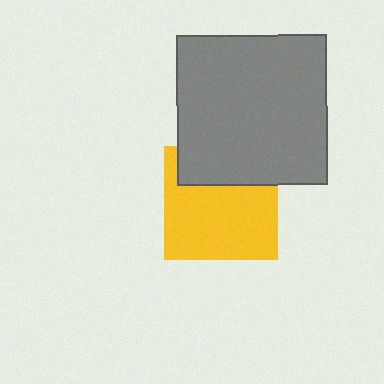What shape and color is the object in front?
The object in front is a gray square.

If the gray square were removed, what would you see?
You would see the complete yellow square.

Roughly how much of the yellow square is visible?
Most of it is visible (roughly 69%).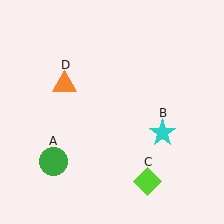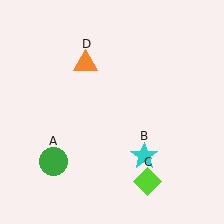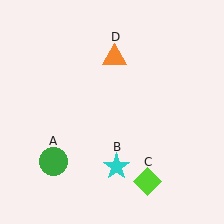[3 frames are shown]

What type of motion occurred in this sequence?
The cyan star (object B), orange triangle (object D) rotated clockwise around the center of the scene.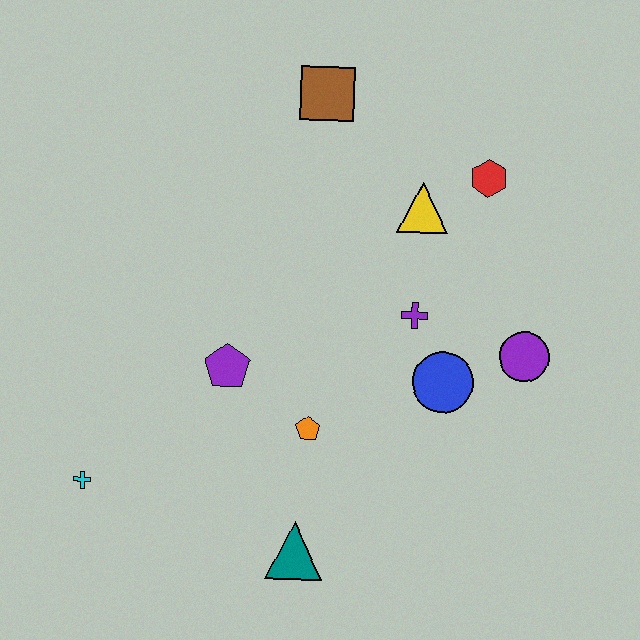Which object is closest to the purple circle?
The blue circle is closest to the purple circle.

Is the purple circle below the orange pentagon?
No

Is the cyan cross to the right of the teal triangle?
No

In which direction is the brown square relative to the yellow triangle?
The brown square is above the yellow triangle.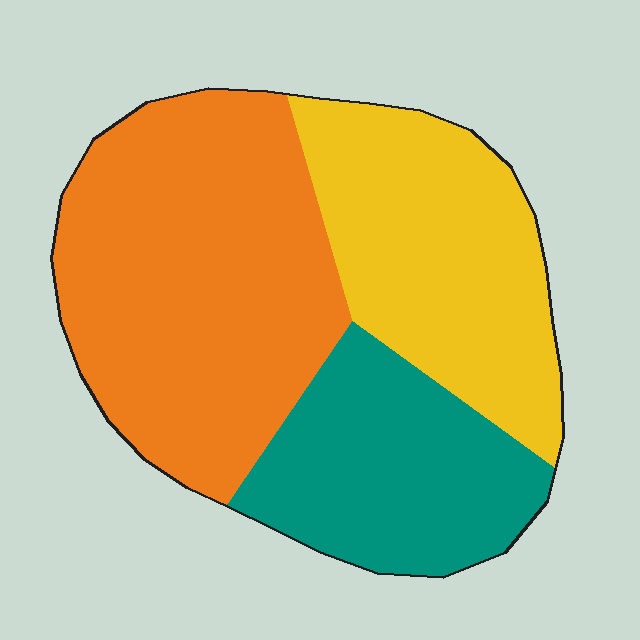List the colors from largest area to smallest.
From largest to smallest: orange, yellow, teal.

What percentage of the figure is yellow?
Yellow takes up between a quarter and a half of the figure.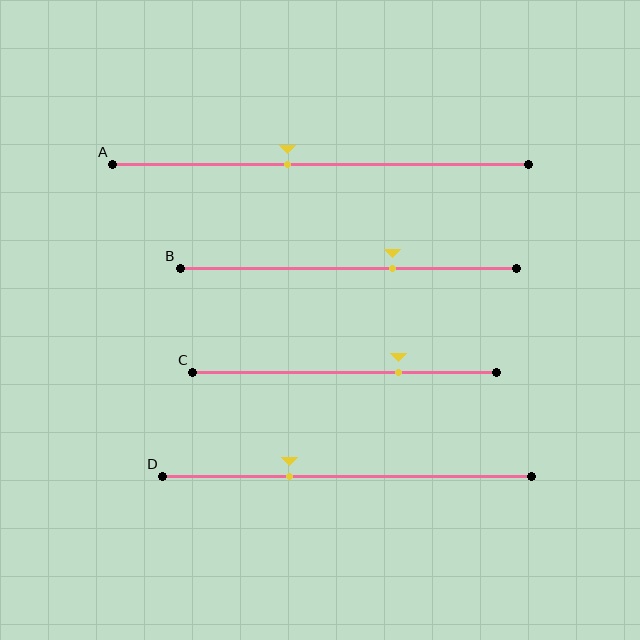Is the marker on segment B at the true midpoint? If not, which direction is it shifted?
No, the marker on segment B is shifted to the right by about 13% of the segment length.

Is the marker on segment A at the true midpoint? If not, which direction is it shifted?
No, the marker on segment A is shifted to the left by about 8% of the segment length.